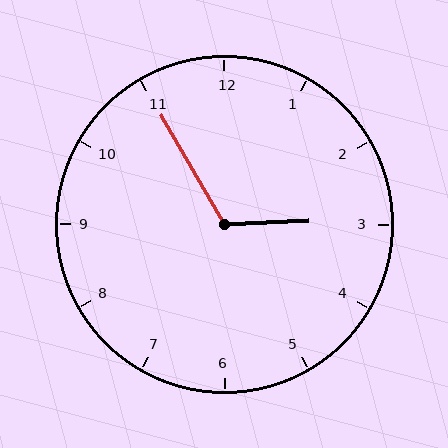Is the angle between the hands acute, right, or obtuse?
It is obtuse.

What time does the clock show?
2:55.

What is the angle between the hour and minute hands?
Approximately 118 degrees.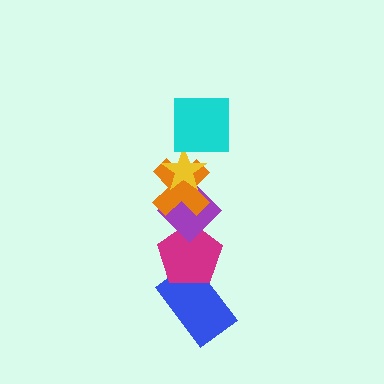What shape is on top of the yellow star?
The cyan square is on top of the yellow star.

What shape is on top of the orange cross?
The yellow star is on top of the orange cross.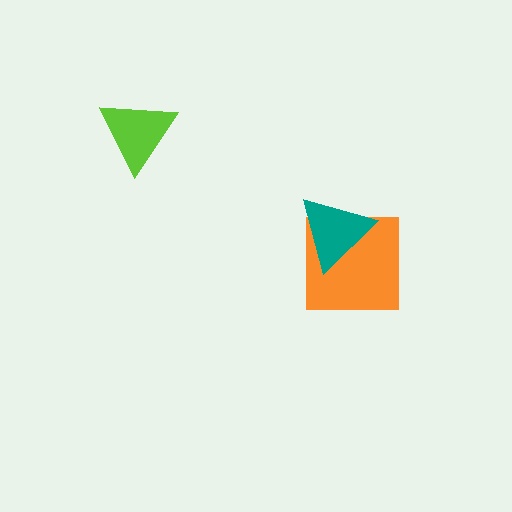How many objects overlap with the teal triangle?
1 object overlaps with the teal triangle.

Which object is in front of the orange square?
The teal triangle is in front of the orange square.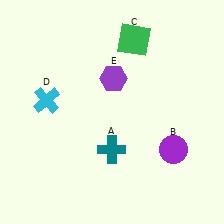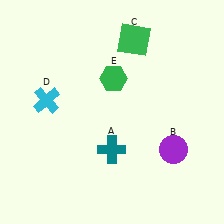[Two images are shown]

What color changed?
The hexagon (E) changed from purple in Image 1 to green in Image 2.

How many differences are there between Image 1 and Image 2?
There is 1 difference between the two images.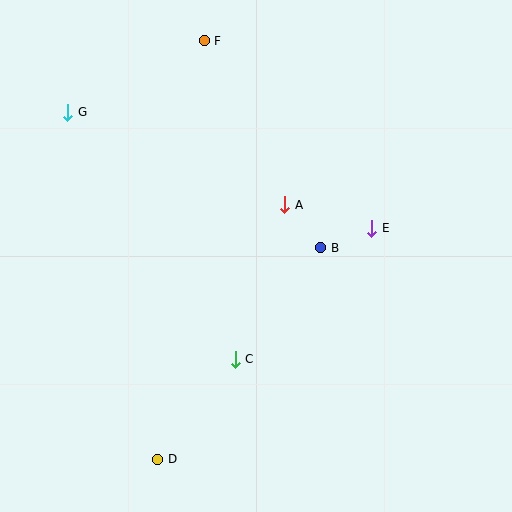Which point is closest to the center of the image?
Point A at (285, 205) is closest to the center.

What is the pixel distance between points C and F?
The distance between C and F is 320 pixels.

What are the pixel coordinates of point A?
Point A is at (285, 205).